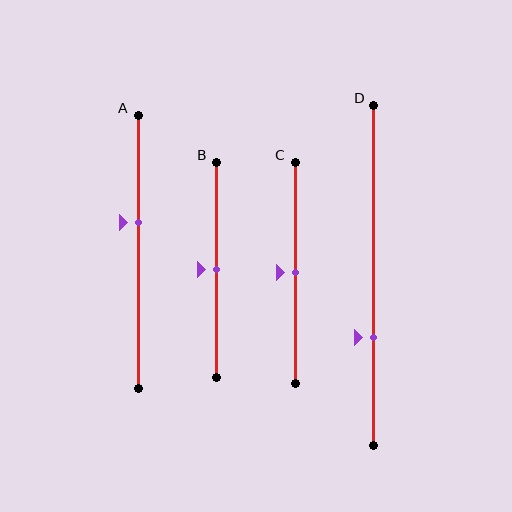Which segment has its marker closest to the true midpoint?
Segment B has its marker closest to the true midpoint.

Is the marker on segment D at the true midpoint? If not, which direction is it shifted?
No, the marker on segment D is shifted downward by about 18% of the segment length.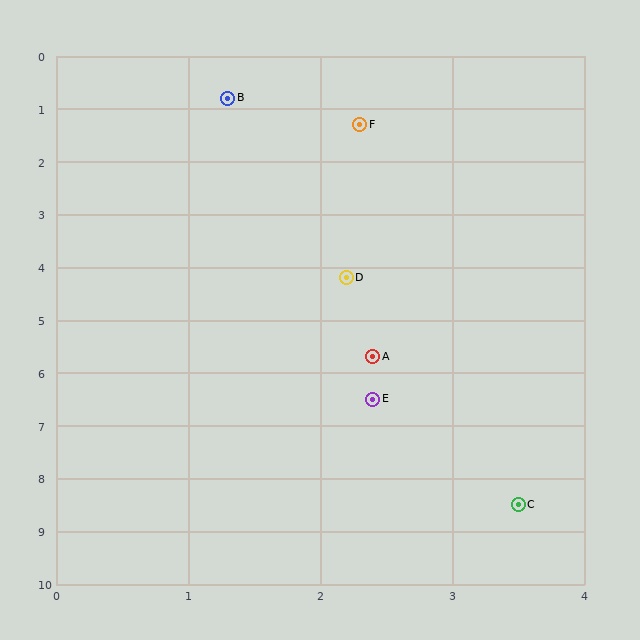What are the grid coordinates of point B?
Point B is at approximately (1.3, 0.8).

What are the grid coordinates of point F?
Point F is at approximately (2.3, 1.3).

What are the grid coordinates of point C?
Point C is at approximately (3.5, 8.5).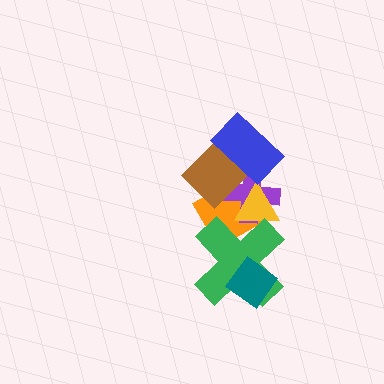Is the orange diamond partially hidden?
Yes, it is partially covered by another shape.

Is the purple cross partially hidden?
Yes, it is partially covered by another shape.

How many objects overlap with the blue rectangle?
2 objects overlap with the blue rectangle.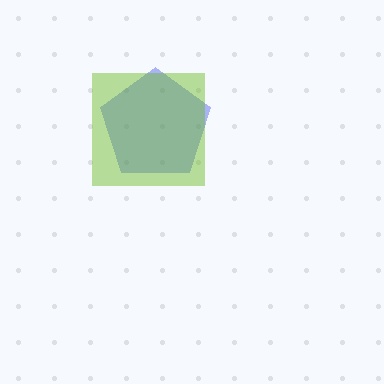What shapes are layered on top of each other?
The layered shapes are: a blue pentagon, a lime square.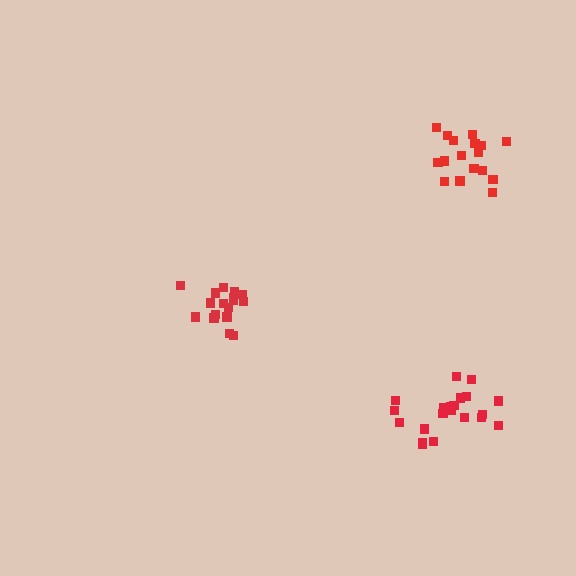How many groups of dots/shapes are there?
There are 3 groups.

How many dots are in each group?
Group 1: 17 dots, Group 2: 21 dots, Group 3: 17 dots (55 total).